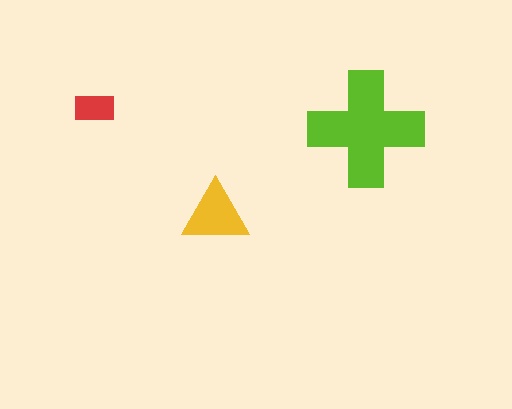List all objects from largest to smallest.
The lime cross, the yellow triangle, the red rectangle.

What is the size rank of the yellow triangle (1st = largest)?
2nd.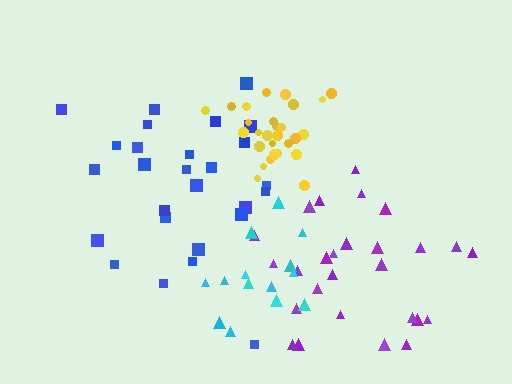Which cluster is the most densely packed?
Yellow.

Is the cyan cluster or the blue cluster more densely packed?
Blue.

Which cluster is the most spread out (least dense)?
Cyan.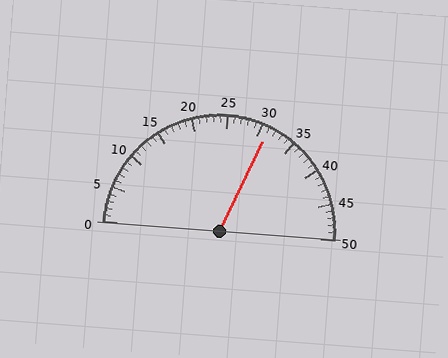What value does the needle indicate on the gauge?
The needle indicates approximately 31.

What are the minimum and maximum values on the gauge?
The gauge ranges from 0 to 50.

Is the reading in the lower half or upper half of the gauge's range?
The reading is in the upper half of the range (0 to 50).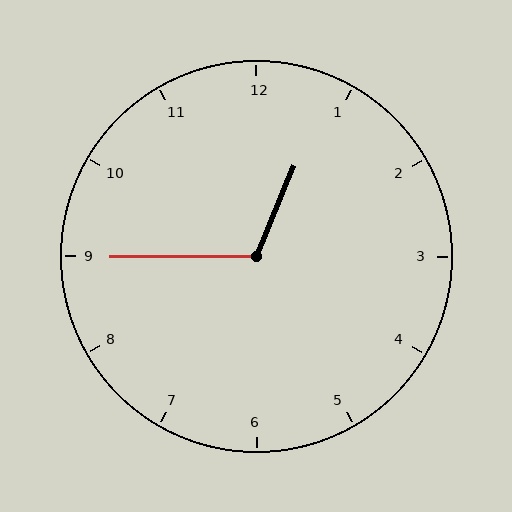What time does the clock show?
12:45.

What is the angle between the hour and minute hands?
Approximately 112 degrees.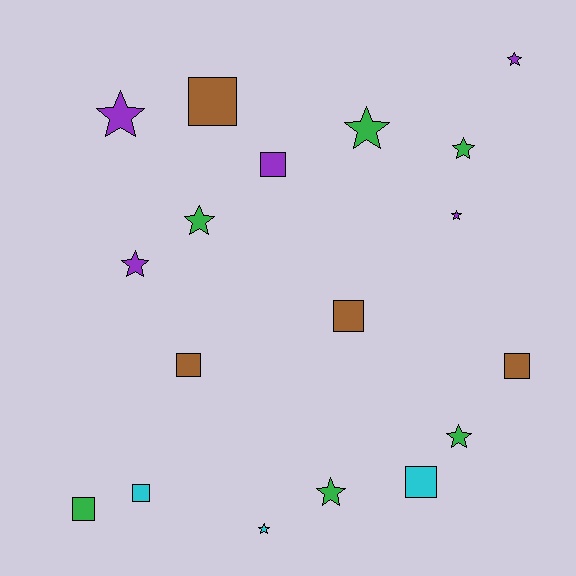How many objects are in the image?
There are 18 objects.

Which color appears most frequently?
Green, with 6 objects.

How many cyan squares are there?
There are 2 cyan squares.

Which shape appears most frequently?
Star, with 10 objects.